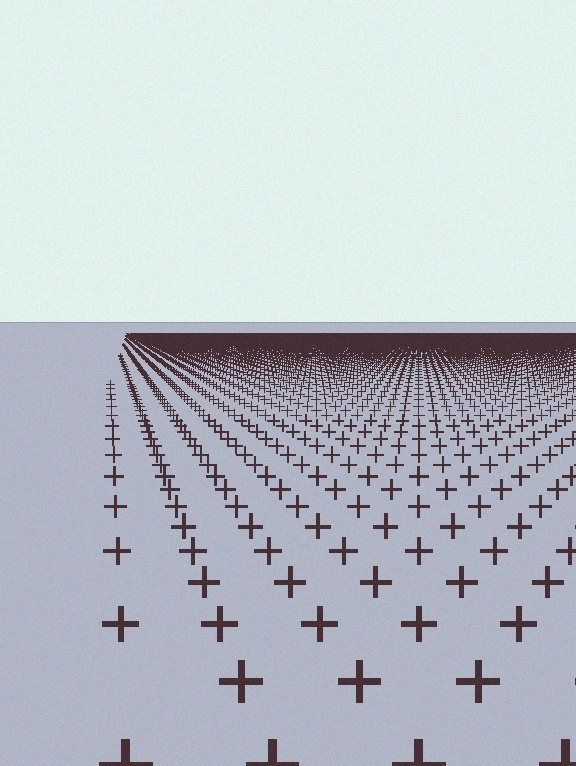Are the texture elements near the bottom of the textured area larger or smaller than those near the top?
Larger. Near the bottom, elements are closer to the viewer and appear at a bigger on-screen size.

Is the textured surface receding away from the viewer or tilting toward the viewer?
The surface is receding away from the viewer. Texture elements get smaller and denser toward the top.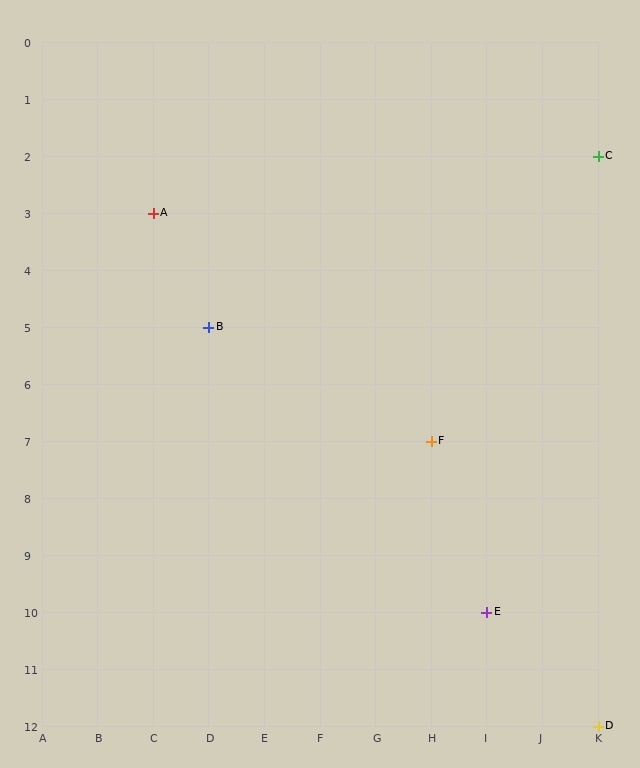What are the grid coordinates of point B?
Point B is at grid coordinates (D, 5).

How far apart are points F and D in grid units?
Points F and D are 3 columns and 5 rows apart (about 5.8 grid units diagonally).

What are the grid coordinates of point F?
Point F is at grid coordinates (H, 7).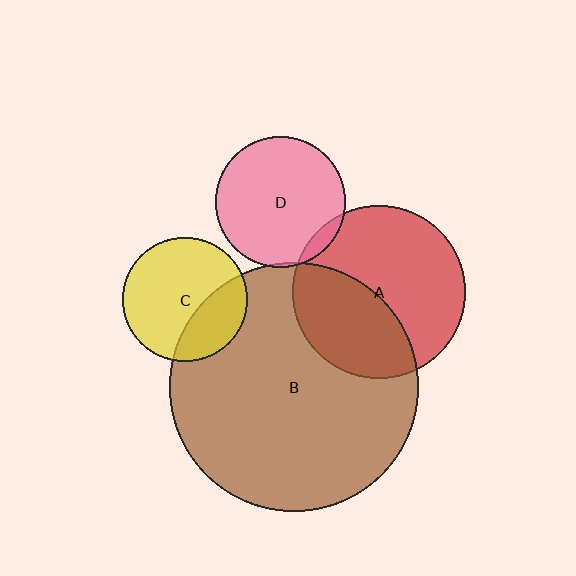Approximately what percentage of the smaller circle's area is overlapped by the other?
Approximately 30%.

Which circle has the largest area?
Circle B (brown).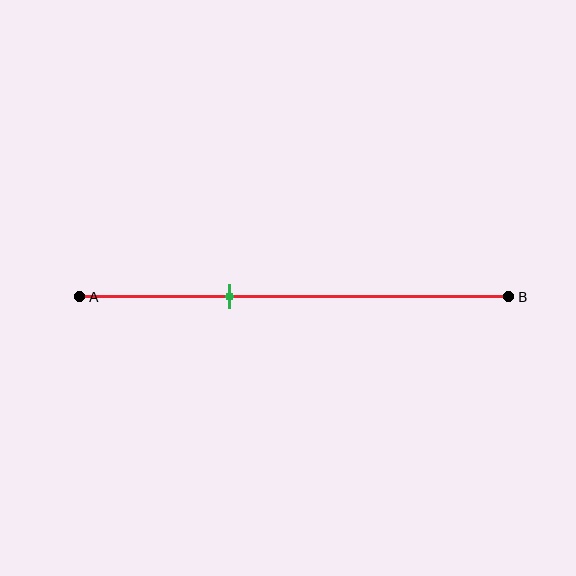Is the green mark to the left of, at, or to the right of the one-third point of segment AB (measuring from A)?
The green mark is approximately at the one-third point of segment AB.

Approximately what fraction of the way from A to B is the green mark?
The green mark is approximately 35% of the way from A to B.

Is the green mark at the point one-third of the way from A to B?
Yes, the mark is approximately at the one-third point.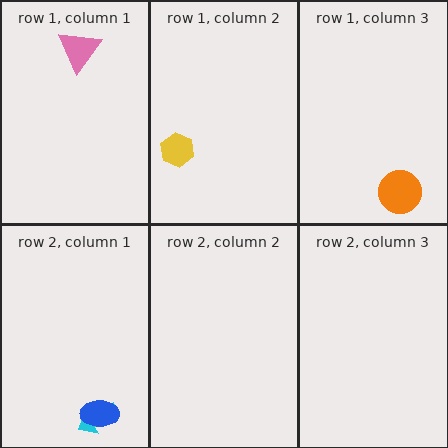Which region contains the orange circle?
The row 1, column 3 region.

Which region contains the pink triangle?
The row 1, column 1 region.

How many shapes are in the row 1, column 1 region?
1.